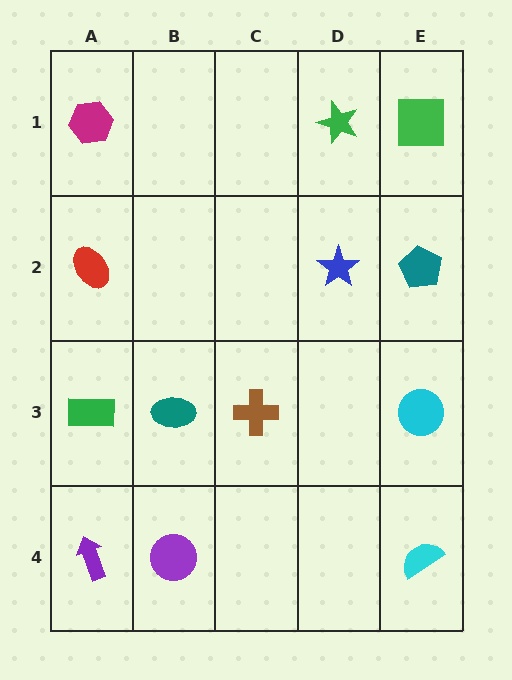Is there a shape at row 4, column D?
No, that cell is empty.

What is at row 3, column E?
A cyan circle.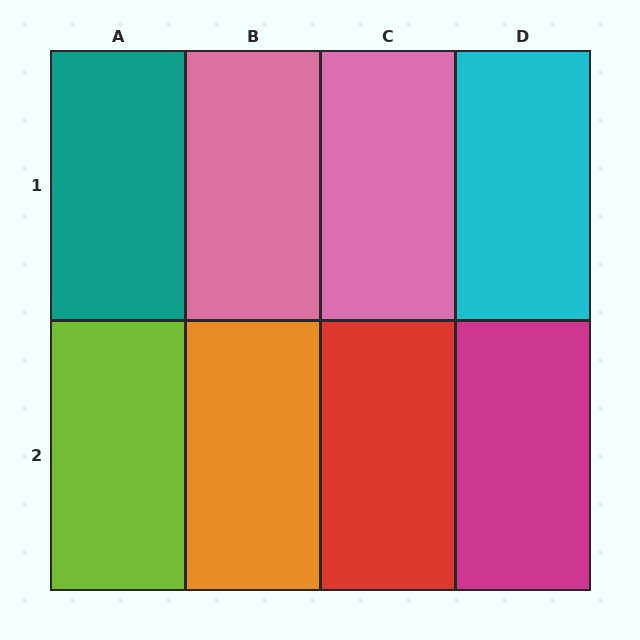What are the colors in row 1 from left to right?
Teal, pink, pink, cyan.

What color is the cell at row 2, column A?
Lime.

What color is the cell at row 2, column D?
Magenta.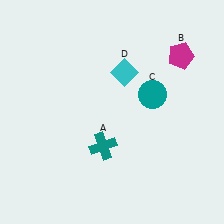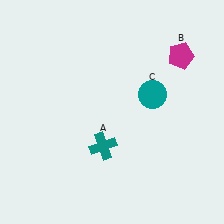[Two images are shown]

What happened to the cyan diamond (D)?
The cyan diamond (D) was removed in Image 2. It was in the top-right area of Image 1.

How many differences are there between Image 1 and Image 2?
There is 1 difference between the two images.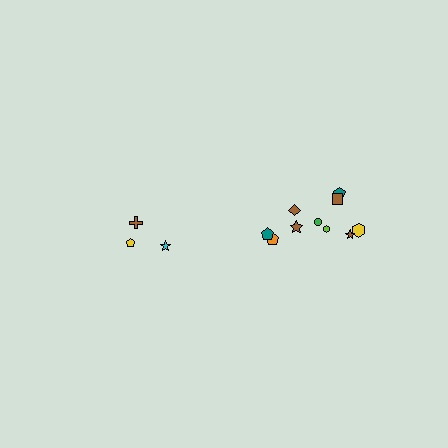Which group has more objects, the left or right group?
The right group.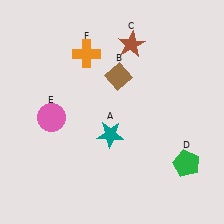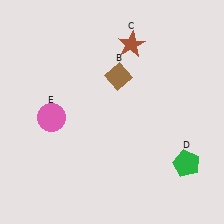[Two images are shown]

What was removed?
The orange cross (F), the teal star (A) were removed in Image 2.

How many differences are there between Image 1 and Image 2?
There are 2 differences between the two images.